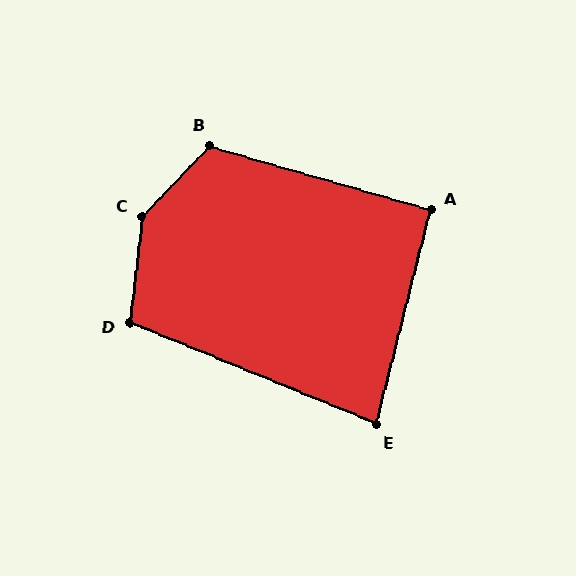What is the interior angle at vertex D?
Approximately 106 degrees (obtuse).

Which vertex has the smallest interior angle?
E, at approximately 82 degrees.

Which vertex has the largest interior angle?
C, at approximately 143 degrees.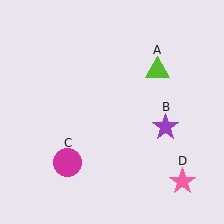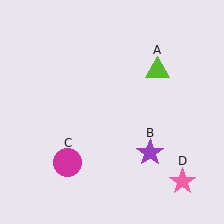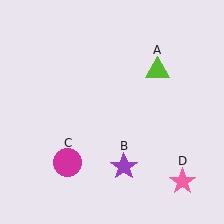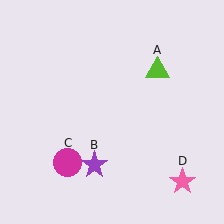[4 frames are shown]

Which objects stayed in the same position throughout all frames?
Lime triangle (object A) and magenta circle (object C) and pink star (object D) remained stationary.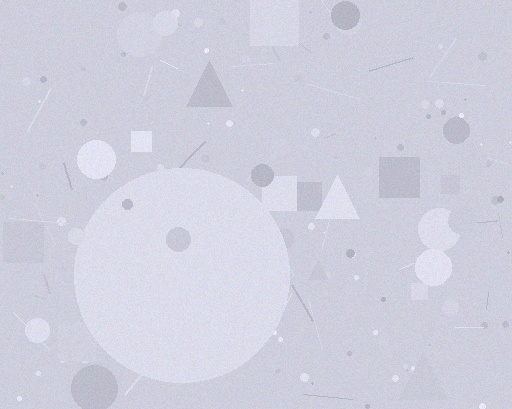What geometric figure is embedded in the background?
A circle is embedded in the background.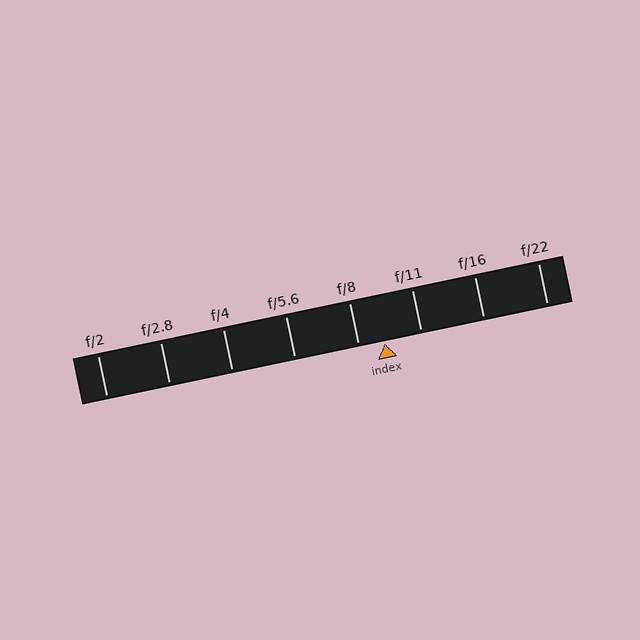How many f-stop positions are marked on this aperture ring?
There are 8 f-stop positions marked.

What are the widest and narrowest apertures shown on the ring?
The widest aperture shown is f/2 and the narrowest is f/22.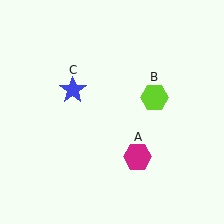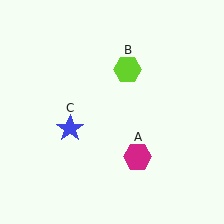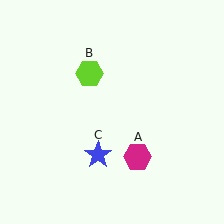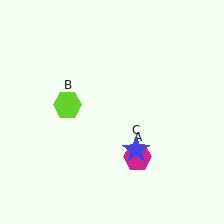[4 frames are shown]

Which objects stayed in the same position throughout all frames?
Magenta hexagon (object A) remained stationary.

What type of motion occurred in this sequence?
The lime hexagon (object B), blue star (object C) rotated counterclockwise around the center of the scene.